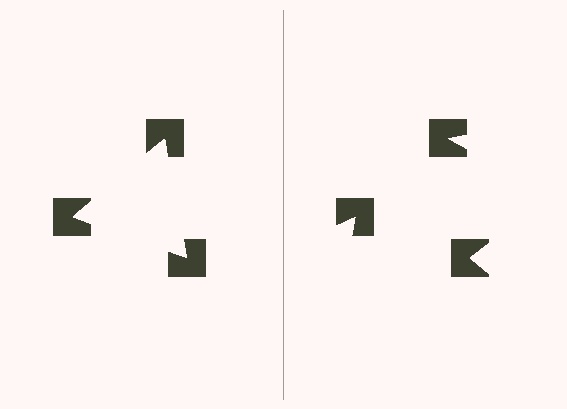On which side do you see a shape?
An illusory triangle appears on the left side. On the right side the wedge cuts are rotated, so no coherent shape forms.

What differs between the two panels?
The notched squares are positioned identically on both sides; only the wedge orientations differ. On the left they align to a triangle; on the right they are misaligned.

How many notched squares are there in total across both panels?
6 — 3 on each side.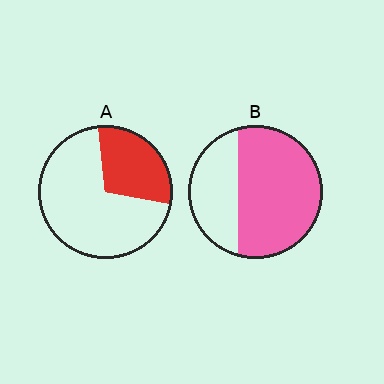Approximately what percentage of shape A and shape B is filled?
A is approximately 30% and B is approximately 65%.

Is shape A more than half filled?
No.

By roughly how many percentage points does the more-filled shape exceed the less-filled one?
By roughly 35 percentage points (B over A).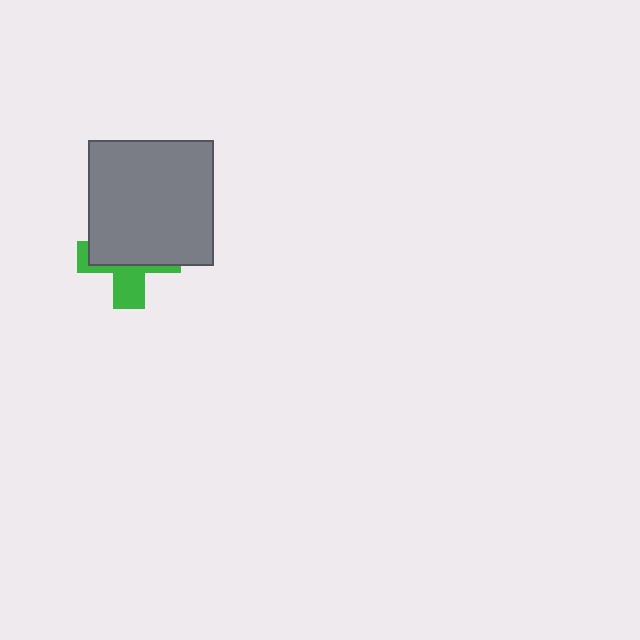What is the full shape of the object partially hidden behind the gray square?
The partially hidden object is a green cross.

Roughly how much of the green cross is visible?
A small part of it is visible (roughly 39%).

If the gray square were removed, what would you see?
You would see the complete green cross.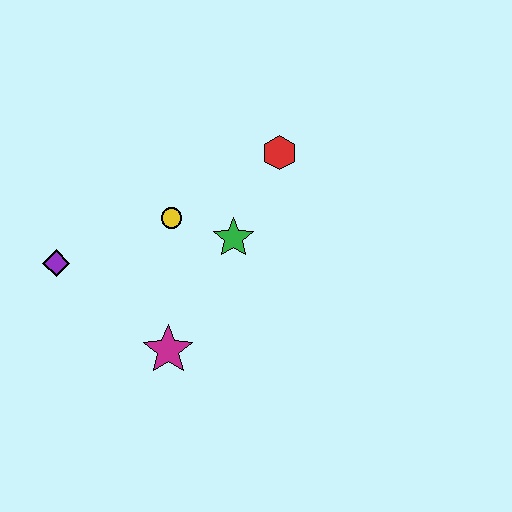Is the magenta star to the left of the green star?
Yes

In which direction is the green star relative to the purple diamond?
The green star is to the right of the purple diamond.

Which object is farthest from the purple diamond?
The red hexagon is farthest from the purple diamond.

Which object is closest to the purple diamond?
The yellow circle is closest to the purple diamond.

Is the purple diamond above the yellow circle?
No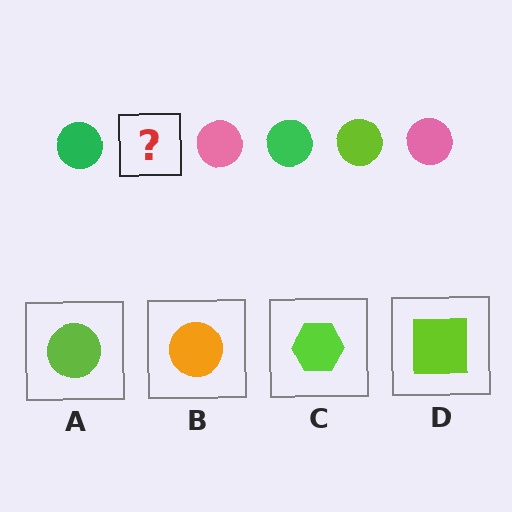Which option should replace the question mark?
Option A.